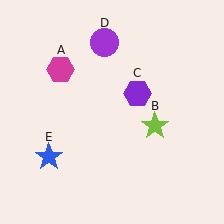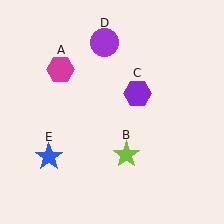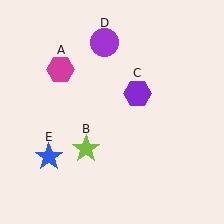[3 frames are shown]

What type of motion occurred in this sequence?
The lime star (object B) rotated clockwise around the center of the scene.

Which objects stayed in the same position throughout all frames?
Magenta hexagon (object A) and purple hexagon (object C) and purple circle (object D) and blue star (object E) remained stationary.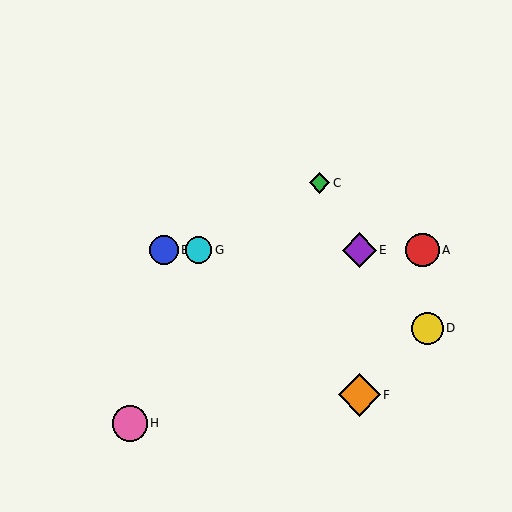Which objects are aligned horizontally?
Objects A, B, E, G are aligned horizontally.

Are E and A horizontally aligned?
Yes, both are at y≈250.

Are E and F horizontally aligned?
No, E is at y≈250 and F is at y≈395.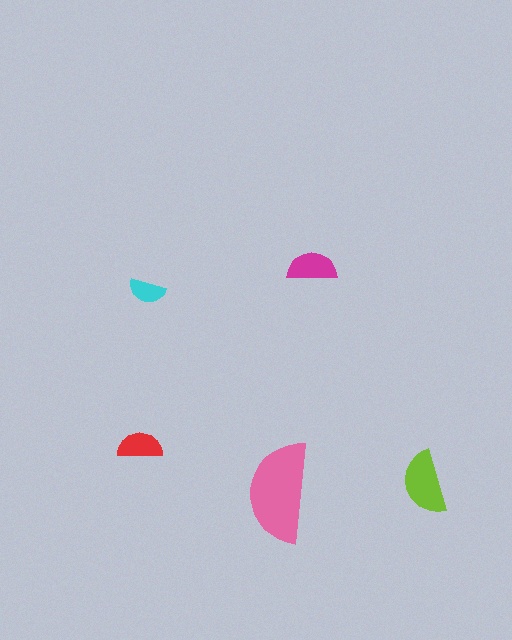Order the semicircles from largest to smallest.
the pink one, the lime one, the magenta one, the red one, the cyan one.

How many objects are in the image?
There are 5 objects in the image.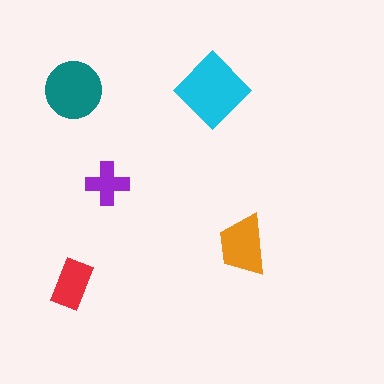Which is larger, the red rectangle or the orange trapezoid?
The orange trapezoid.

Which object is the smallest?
The purple cross.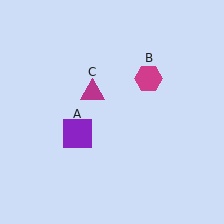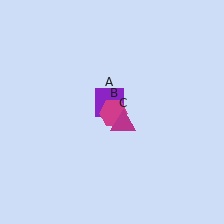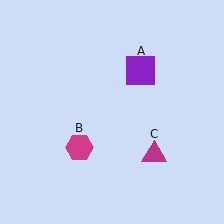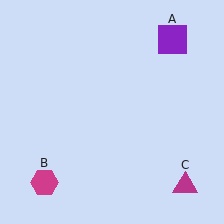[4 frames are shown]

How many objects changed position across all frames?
3 objects changed position: purple square (object A), magenta hexagon (object B), magenta triangle (object C).